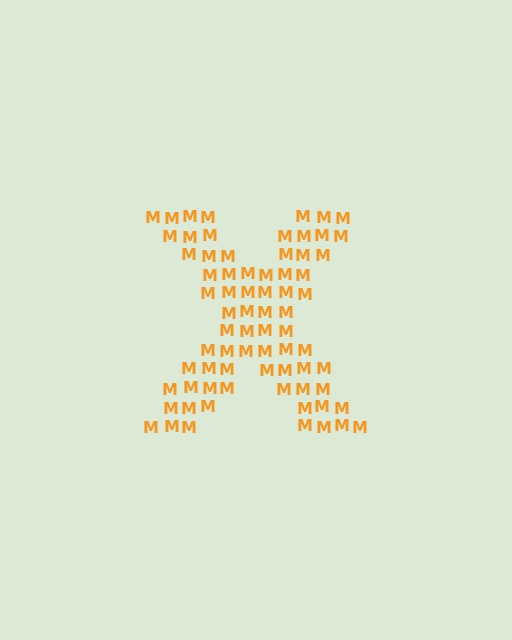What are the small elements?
The small elements are letter M's.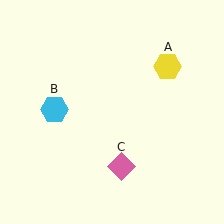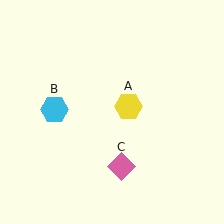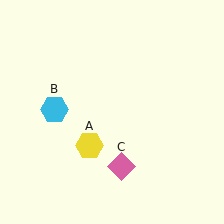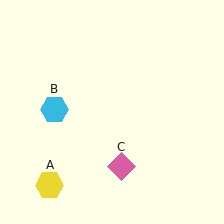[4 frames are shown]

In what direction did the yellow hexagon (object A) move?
The yellow hexagon (object A) moved down and to the left.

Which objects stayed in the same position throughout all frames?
Cyan hexagon (object B) and pink diamond (object C) remained stationary.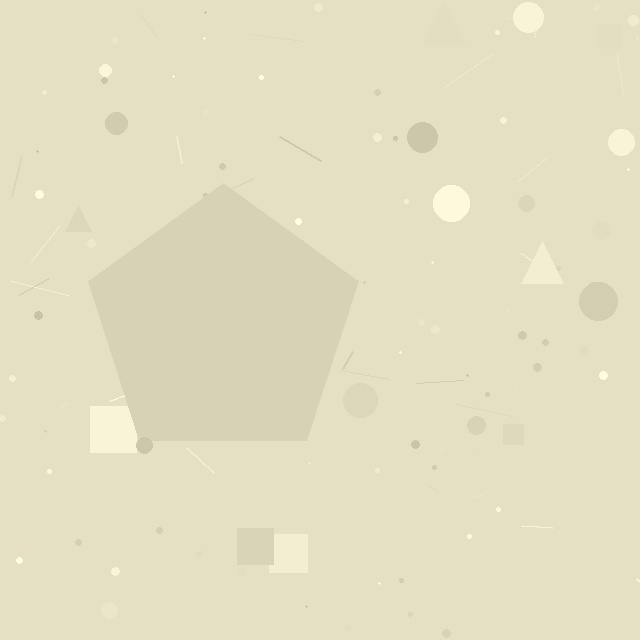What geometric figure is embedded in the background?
A pentagon is embedded in the background.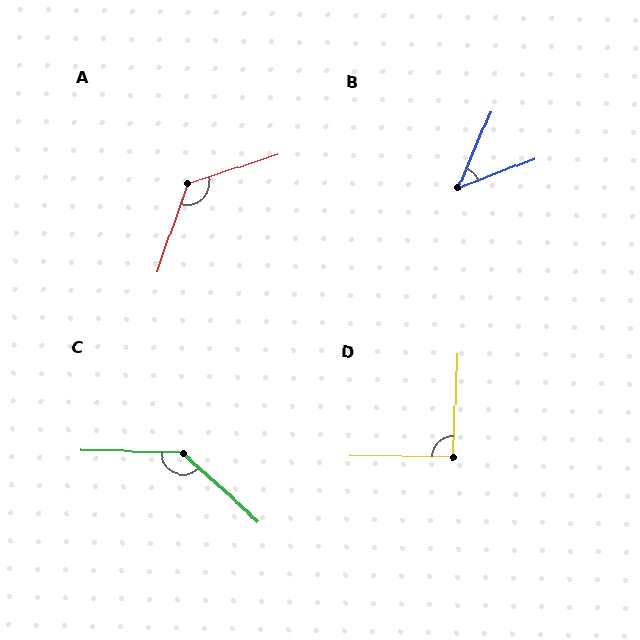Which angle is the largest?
C, at approximately 140 degrees.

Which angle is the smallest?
B, at approximately 45 degrees.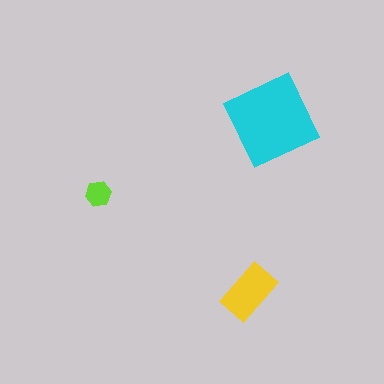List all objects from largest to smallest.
The cyan square, the yellow rectangle, the lime hexagon.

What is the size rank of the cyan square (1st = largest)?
1st.